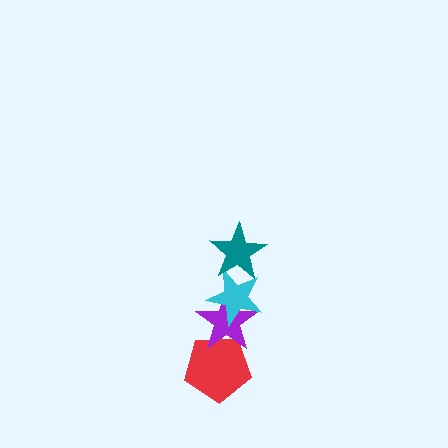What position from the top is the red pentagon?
The red pentagon is 4th from the top.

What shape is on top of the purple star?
The cyan star is on top of the purple star.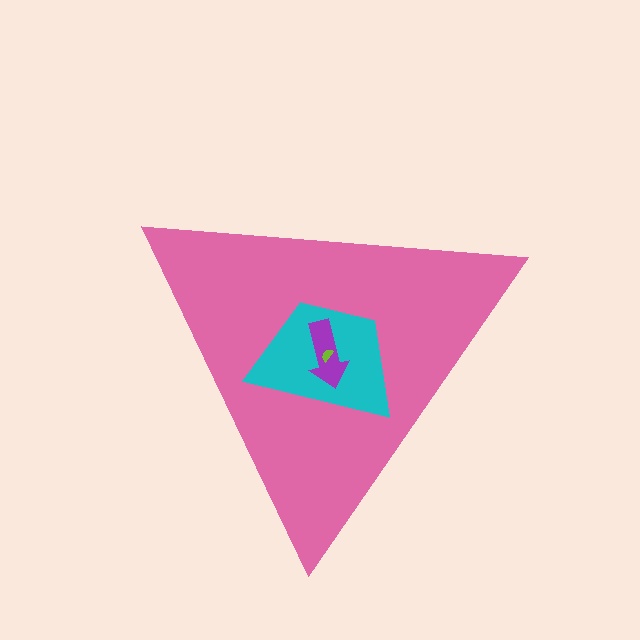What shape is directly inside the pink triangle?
The cyan trapezoid.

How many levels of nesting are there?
4.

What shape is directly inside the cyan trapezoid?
The purple arrow.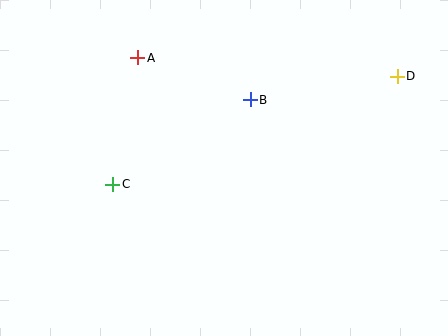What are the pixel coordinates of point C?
Point C is at (113, 184).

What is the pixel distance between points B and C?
The distance between B and C is 162 pixels.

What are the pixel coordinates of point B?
Point B is at (250, 100).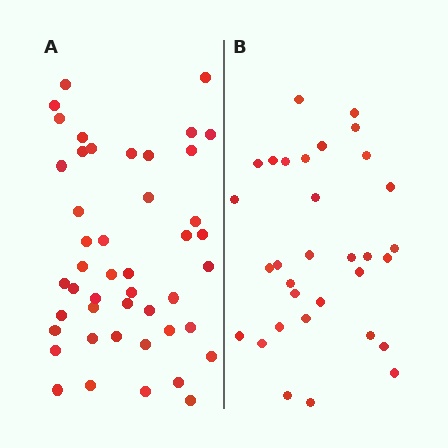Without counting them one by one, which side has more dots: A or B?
Region A (the left region) has more dots.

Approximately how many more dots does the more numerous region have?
Region A has approximately 15 more dots than region B.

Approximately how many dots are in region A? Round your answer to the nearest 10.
About 50 dots. (The exact count is 46, which rounds to 50.)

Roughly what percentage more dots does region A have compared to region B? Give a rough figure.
About 45% more.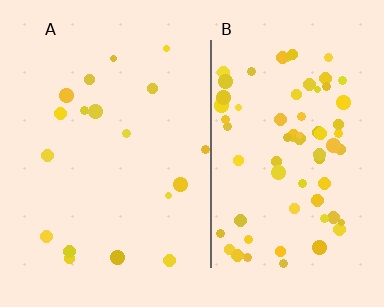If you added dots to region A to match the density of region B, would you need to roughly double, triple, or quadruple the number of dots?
Approximately quadruple.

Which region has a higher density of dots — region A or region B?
B (the right).